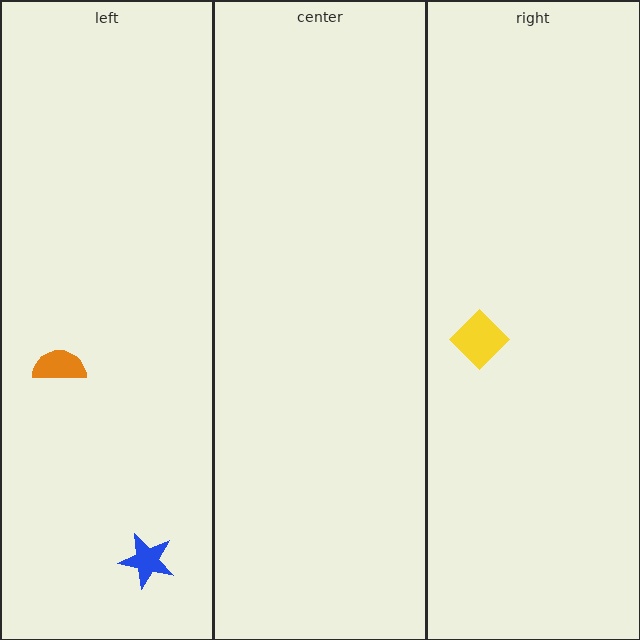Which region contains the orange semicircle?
The left region.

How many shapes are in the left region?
2.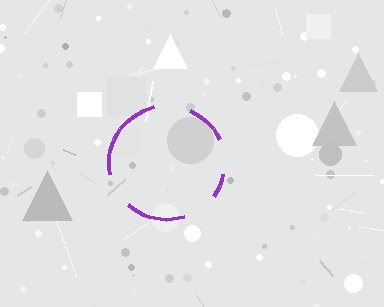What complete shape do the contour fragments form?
The contour fragments form a circle.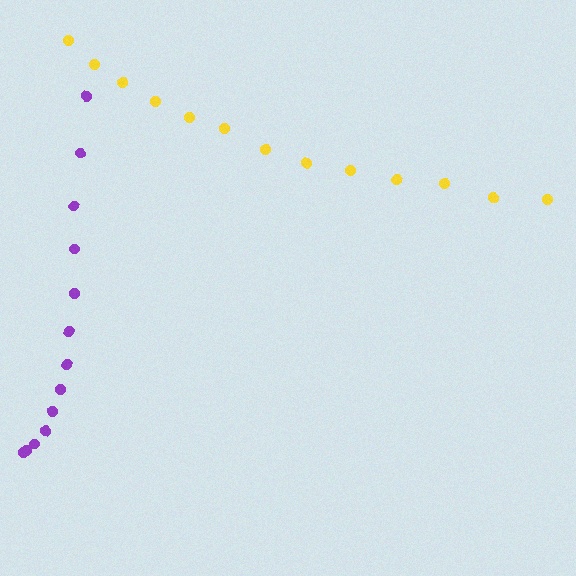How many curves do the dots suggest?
There are 2 distinct paths.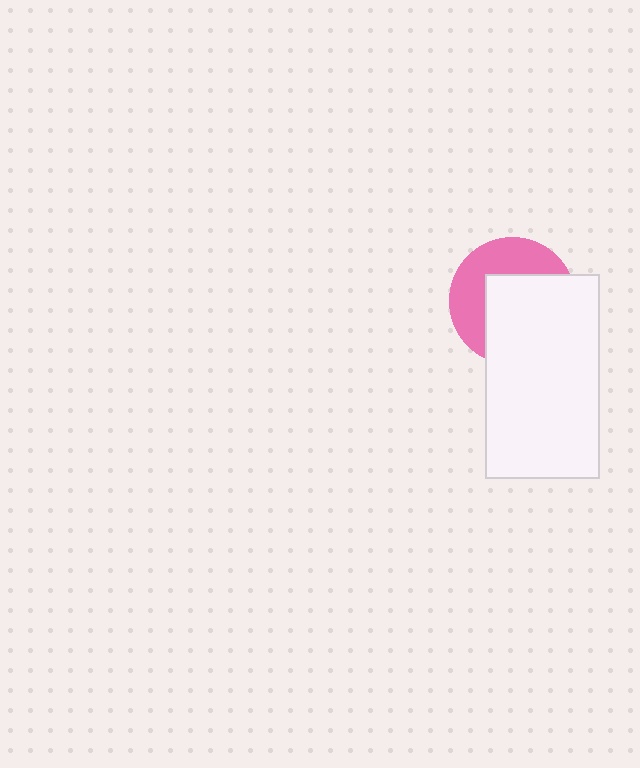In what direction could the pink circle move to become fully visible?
The pink circle could move toward the upper-left. That would shift it out from behind the white rectangle entirely.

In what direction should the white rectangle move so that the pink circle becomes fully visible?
The white rectangle should move toward the lower-right. That is the shortest direction to clear the overlap and leave the pink circle fully visible.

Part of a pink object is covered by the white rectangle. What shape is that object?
It is a circle.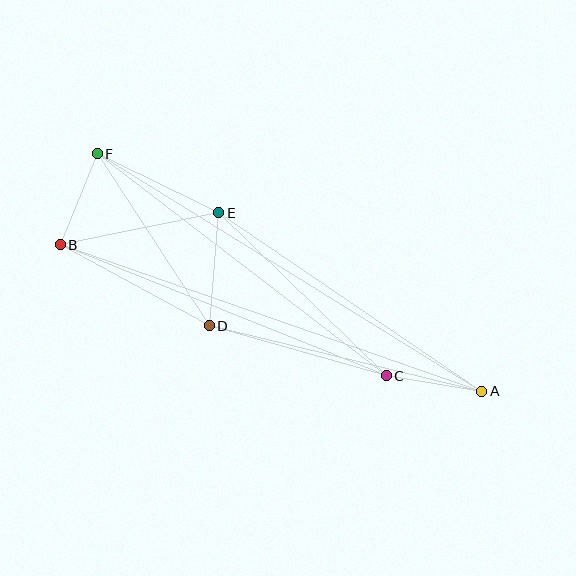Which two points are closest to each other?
Points A and C are closest to each other.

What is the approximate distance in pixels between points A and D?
The distance between A and D is approximately 280 pixels.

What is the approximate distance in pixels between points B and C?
The distance between B and C is approximately 351 pixels.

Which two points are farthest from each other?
Points A and F are farthest from each other.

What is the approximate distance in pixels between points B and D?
The distance between B and D is approximately 170 pixels.